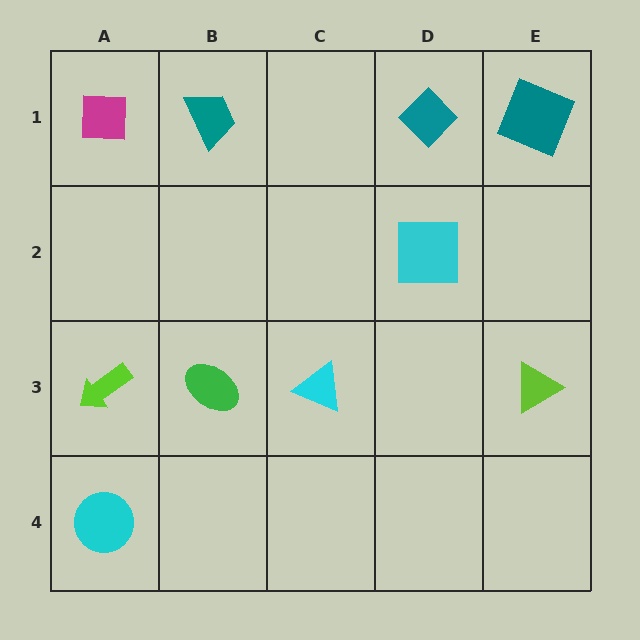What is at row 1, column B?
A teal trapezoid.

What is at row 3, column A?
A lime arrow.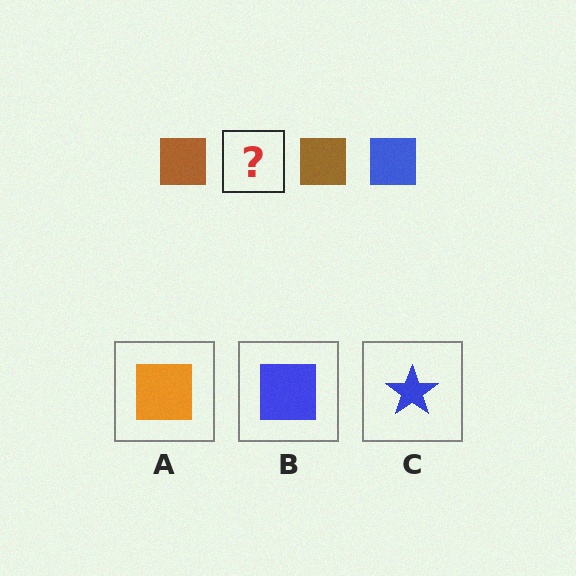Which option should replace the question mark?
Option B.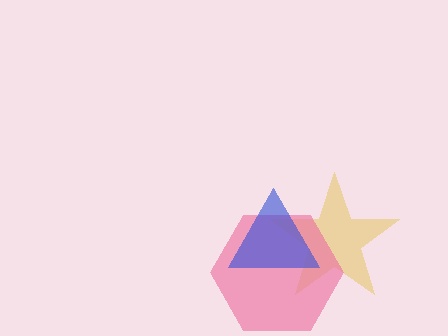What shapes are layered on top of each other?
The layered shapes are: a yellow star, a pink hexagon, a blue triangle.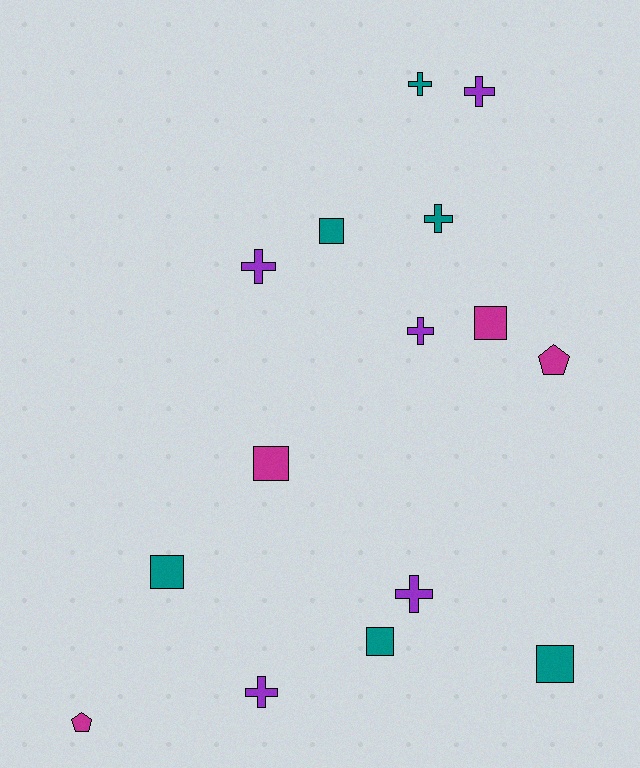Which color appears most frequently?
Teal, with 6 objects.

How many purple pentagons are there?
There are no purple pentagons.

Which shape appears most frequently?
Cross, with 7 objects.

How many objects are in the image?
There are 15 objects.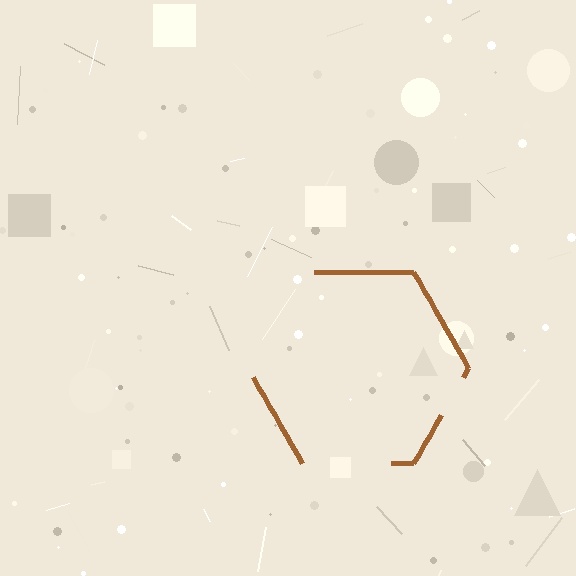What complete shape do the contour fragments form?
The contour fragments form a hexagon.